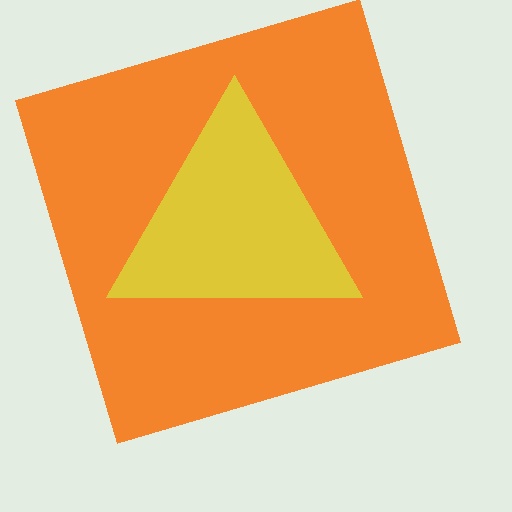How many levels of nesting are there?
2.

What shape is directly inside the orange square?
The yellow triangle.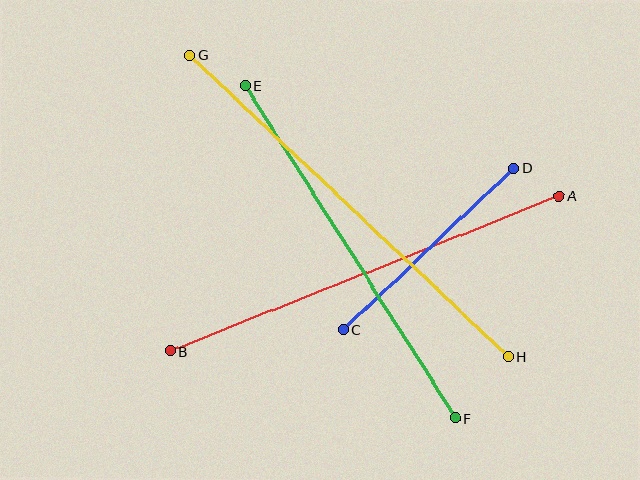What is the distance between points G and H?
The distance is approximately 439 pixels.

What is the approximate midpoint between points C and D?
The midpoint is at approximately (428, 249) pixels.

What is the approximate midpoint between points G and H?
The midpoint is at approximately (349, 206) pixels.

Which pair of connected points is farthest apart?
Points G and H are farthest apart.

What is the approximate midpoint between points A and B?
The midpoint is at approximately (365, 273) pixels.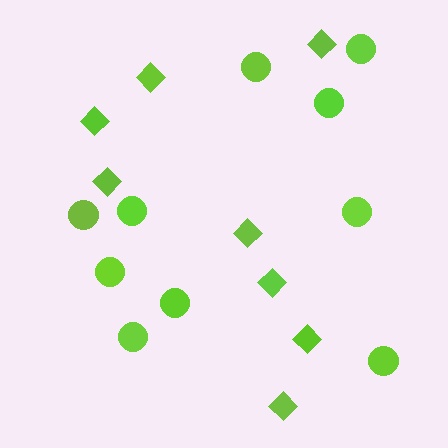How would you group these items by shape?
There are 2 groups: one group of circles (10) and one group of diamonds (8).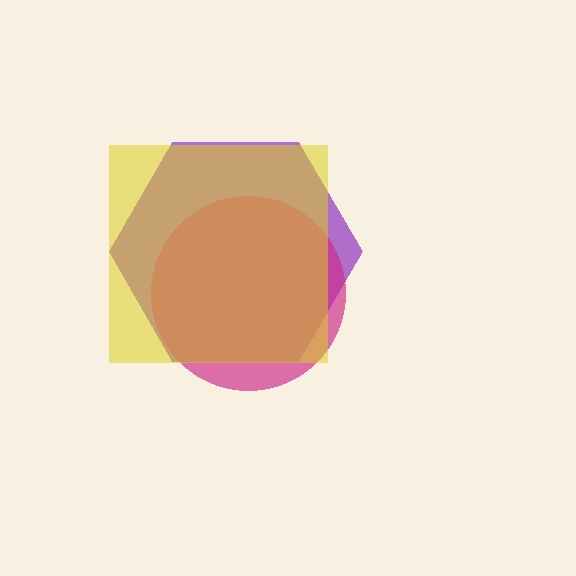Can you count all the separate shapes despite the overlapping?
Yes, there are 3 separate shapes.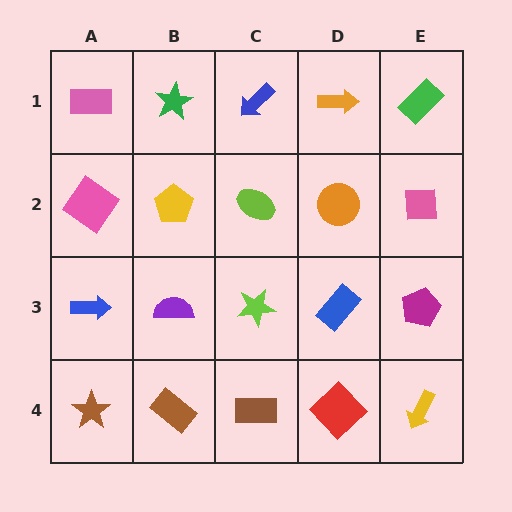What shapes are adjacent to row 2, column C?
A blue arrow (row 1, column C), a lime star (row 3, column C), a yellow pentagon (row 2, column B), an orange circle (row 2, column D).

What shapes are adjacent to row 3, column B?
A yellow pentagon (row 2, column B), a brown rectangle (row 4, column B), a blue arrow (row 3, column A), a lime star (row 3, column C).